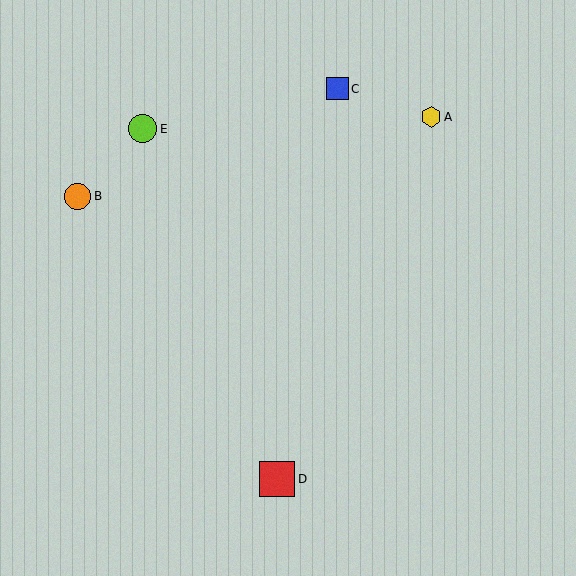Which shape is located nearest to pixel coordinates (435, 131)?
The yellow hexagon (labeled A) at (431, 117) is nearest to that location.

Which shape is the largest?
The red square (labeled D) is the largest.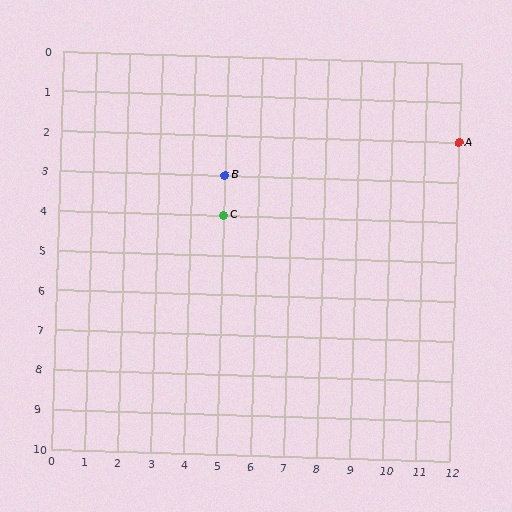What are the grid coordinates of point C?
Point C is at grid coordinates (5, 4).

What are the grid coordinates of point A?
Point A is at grid coordinates (12, 2).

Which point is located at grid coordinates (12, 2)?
Point A is at (12, 2).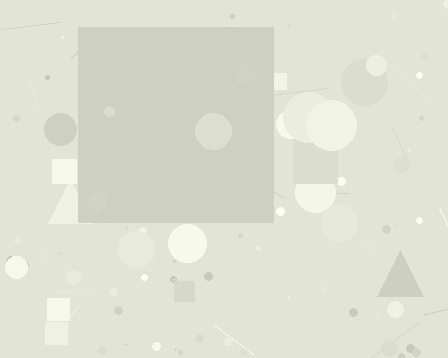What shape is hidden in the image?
A square is hidden in the image.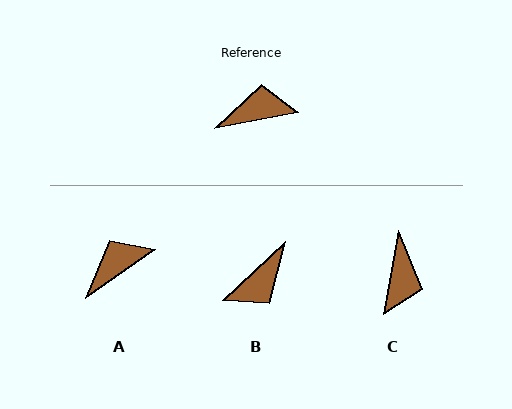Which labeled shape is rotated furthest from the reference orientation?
B, about 148 degrees away.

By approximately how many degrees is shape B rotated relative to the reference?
Approximately 148 degrees clockwise.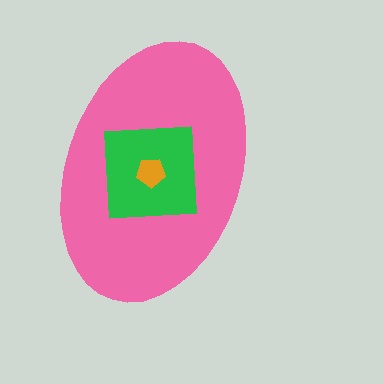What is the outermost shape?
The pink ellipse.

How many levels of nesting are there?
3.